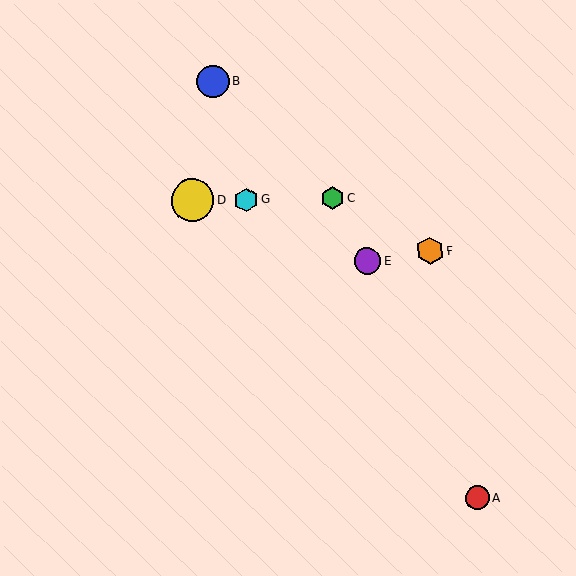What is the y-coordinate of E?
Object E is at y≈261.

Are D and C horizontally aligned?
Yes, both are at y≈200.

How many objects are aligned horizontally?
3 objects (C, D, G) are aligned horizontally.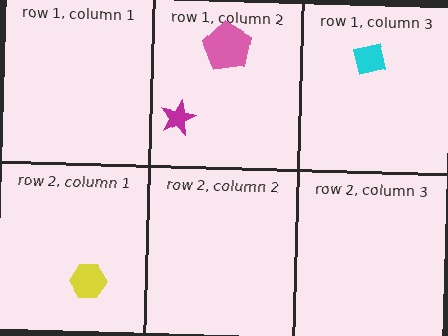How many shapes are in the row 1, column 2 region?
2.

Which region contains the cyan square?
The row 1, column 3 region.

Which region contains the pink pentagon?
The row 1, column 2 region.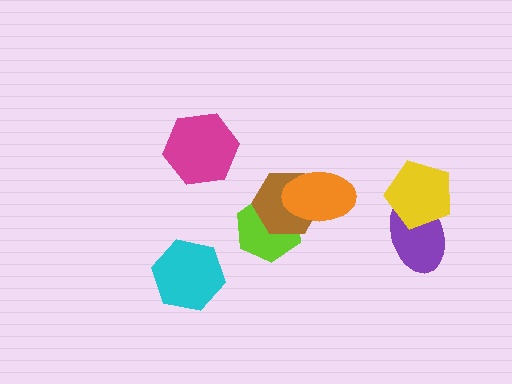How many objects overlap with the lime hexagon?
2 objects overlap with the lime hexagon.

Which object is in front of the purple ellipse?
The yellow pentagon is in front of the purple ellipse.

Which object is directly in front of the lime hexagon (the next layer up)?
The brown hexagon is directly in front of the lime hexagon.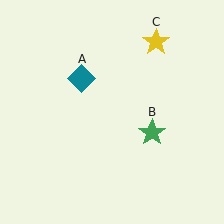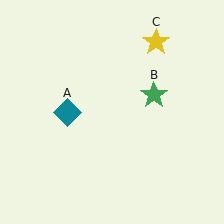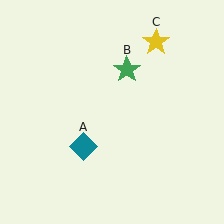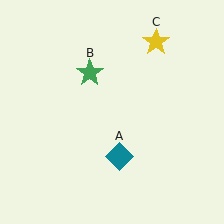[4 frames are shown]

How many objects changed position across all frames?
2 objects changed position: teal diamond (object A), green star (object B).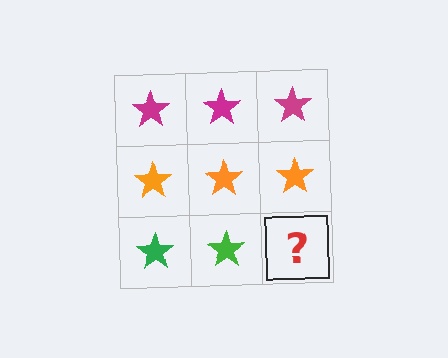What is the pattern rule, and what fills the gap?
The rule is that each row has a consistent color. The gap should be filled with a green star.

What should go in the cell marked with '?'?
The missing cell should contain a green star.